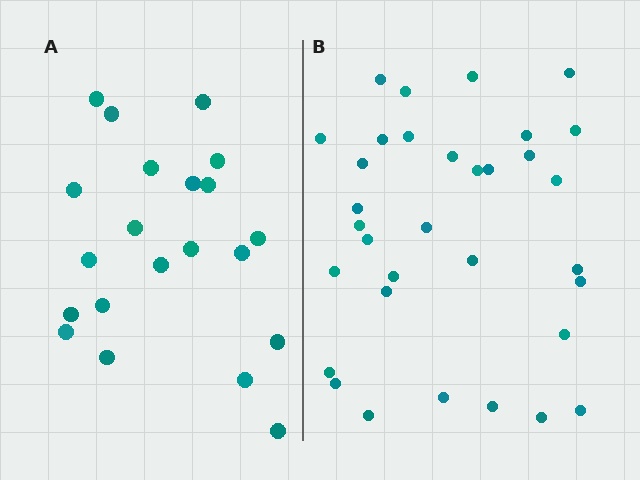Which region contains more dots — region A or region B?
Region B (the right region) has more dots.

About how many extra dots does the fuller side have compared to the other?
Region B has roughly 12 or so more dots than region A.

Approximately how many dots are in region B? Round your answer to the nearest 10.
About 30 dots. (The exact count is 33, which rounds to 30.)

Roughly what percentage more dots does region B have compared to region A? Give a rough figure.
About 55% more.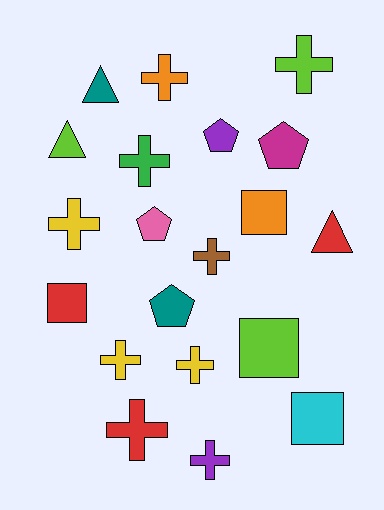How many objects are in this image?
There are 20 objects.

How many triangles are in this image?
There are 3 triangles.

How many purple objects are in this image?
There are 2 purple objects.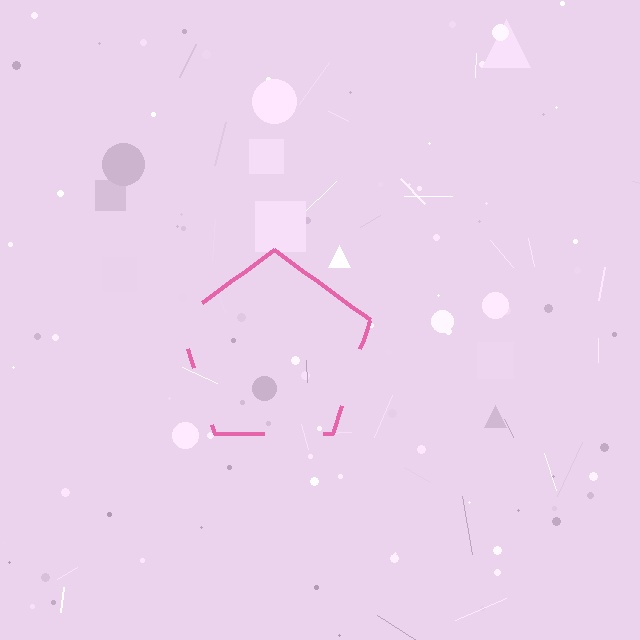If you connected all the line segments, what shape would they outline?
They would outline a pentagon.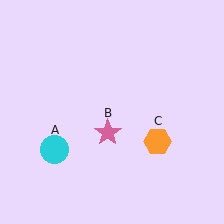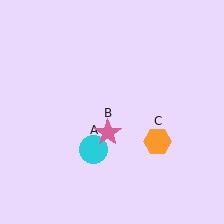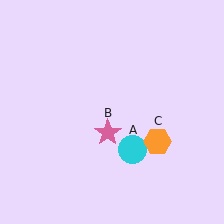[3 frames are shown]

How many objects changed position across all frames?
1 object changed position: cyan circle (object A).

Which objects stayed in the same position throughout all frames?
Pink star (object B) and orange hexagon (object C) remained stationary.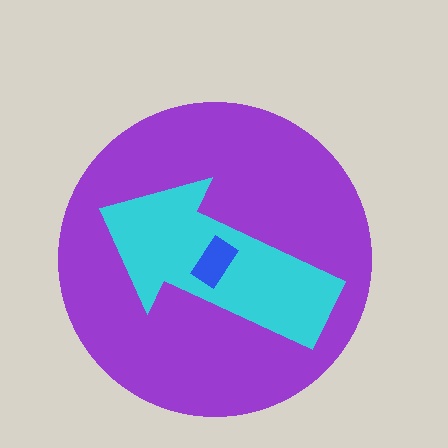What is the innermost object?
The blue rectangle.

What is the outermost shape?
The purple circle.